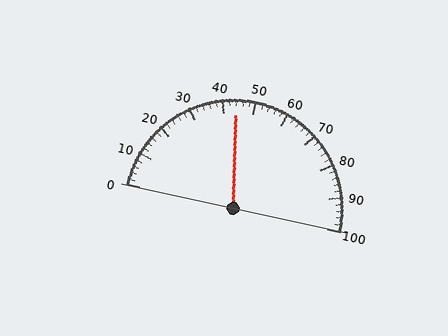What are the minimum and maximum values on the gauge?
The gauge ranges from 0 to 100.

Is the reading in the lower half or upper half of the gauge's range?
The reading is in the lower half of the range (0 to 100).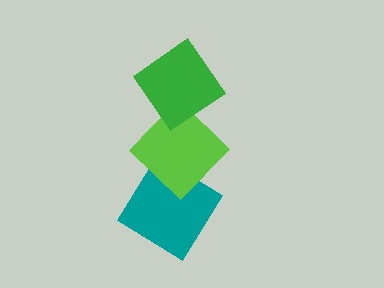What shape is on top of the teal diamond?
The lime diamond is on top of the teal diamond.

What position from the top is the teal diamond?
The teal diamond is 3rd from the top.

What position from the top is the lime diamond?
The lime diamond is 2nd from the top.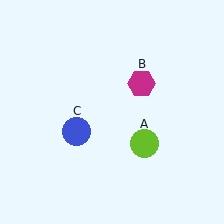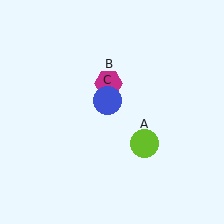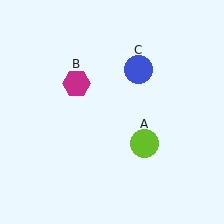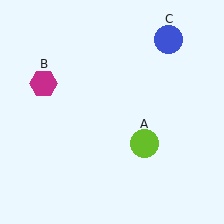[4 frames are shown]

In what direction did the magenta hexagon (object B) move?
The magenta hexagon (object B) moved left.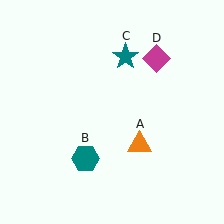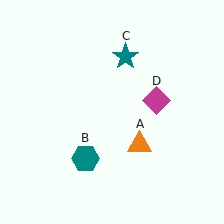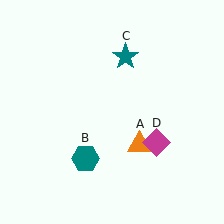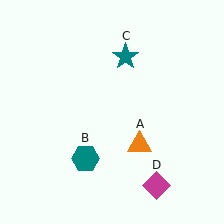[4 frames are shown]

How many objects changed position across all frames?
1 object changed position: magenta diamond (object D).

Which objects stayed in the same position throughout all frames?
Orange triangle (object A) and teal hexagon (object B) and teal star (object C) remained stationary.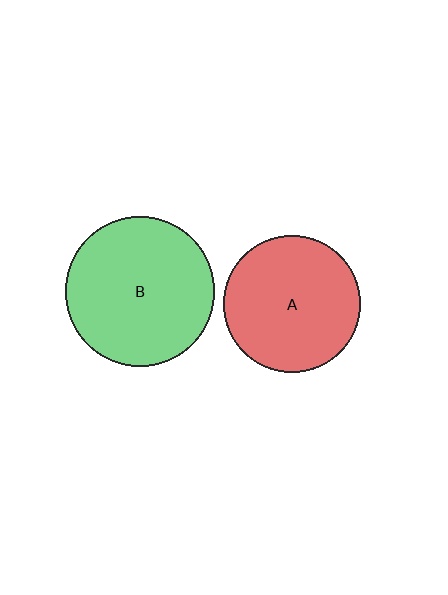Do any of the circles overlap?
No, none of the circles overlap.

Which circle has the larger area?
Circle B (green).